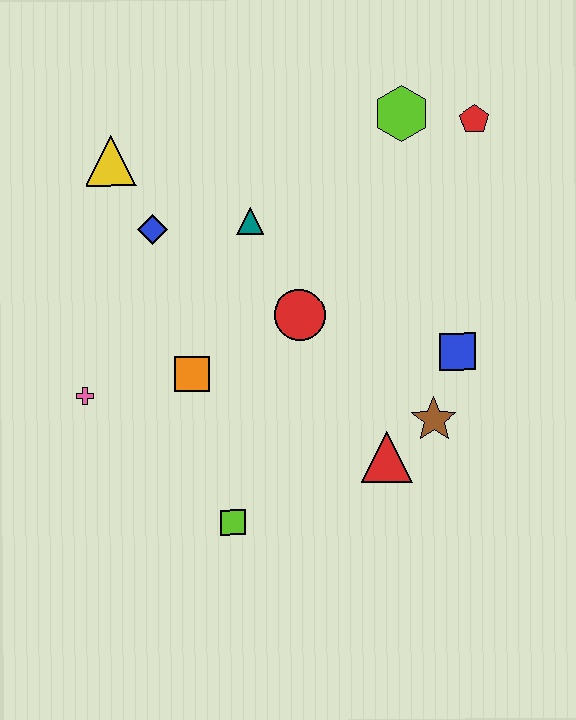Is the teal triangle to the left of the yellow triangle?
No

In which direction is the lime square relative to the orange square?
The lime square is below the orange square.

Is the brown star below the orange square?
Yes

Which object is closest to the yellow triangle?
The blue diamond is closest to the yellow triangle.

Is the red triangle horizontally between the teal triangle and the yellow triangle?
No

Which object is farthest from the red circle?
The red pentagon is farthest from the red circle.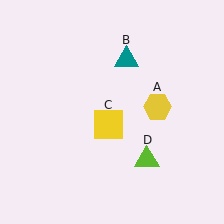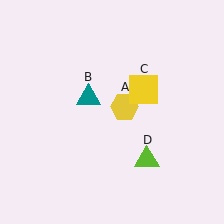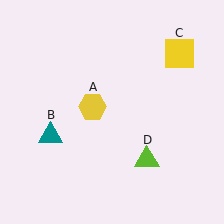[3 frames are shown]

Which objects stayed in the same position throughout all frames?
Lime triangle (object D) remained stationary.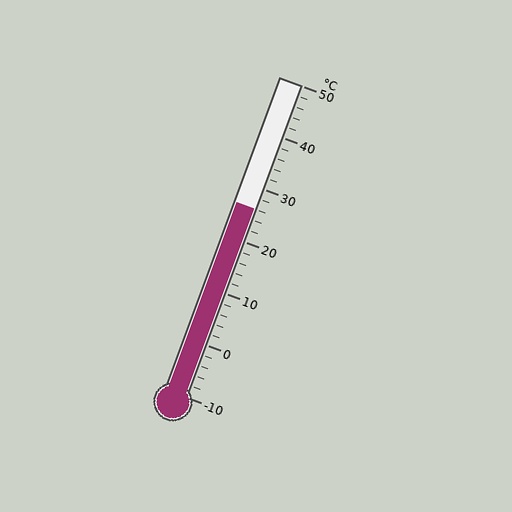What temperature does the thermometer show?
The thermometer shows approximately 26°C.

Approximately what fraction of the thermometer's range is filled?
The thermometer is filled to approximately 60% of its range.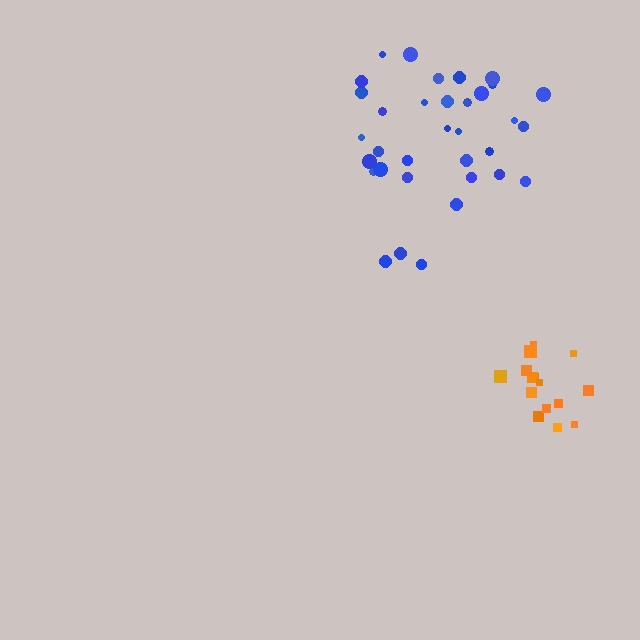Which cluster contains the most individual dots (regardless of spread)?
Blue (34).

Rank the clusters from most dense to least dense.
orange, blue.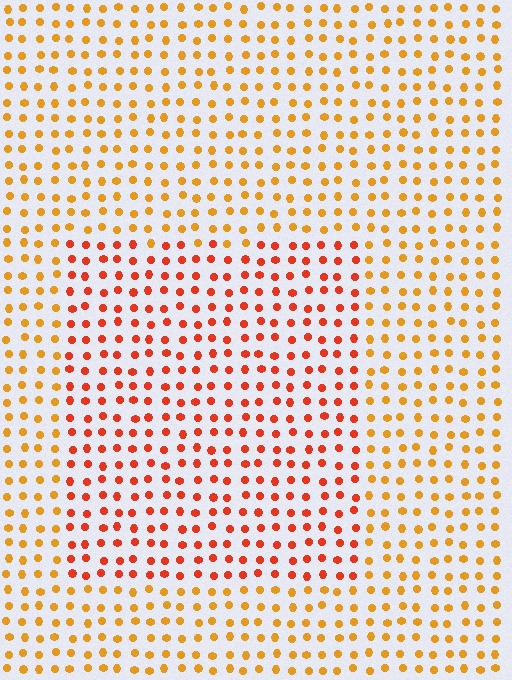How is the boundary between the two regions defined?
The boundary is defined purely by a slight shift in hue (about 31 degrees). Spacing, size, and orientation are identical on both sides.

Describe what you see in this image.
The image is filled with small orange elements in a uniform arrangement. A rectangle-shaped region is visible where the elements are tinted to a slightly different hue, forming a subtle color boundary.